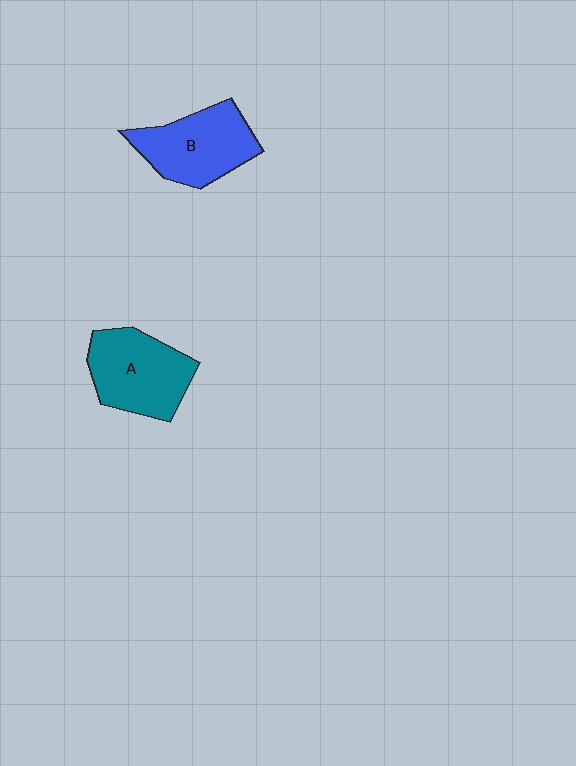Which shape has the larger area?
Shape A (teal).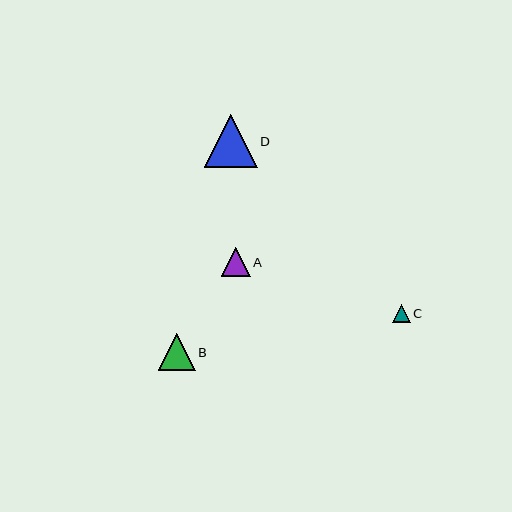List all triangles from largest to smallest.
From largest to smallest: D, B, A, C.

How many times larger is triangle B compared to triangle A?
Triangle B is approximately 1.3 times the size of triangle A.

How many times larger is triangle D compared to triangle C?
Triangle D is approximately 2.9 times the size of triangle C.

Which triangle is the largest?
Triangle D is the largest with a size of approximately 53 pixels.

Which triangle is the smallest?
Triangle C is the smallest with a size of approximately 18 pixels.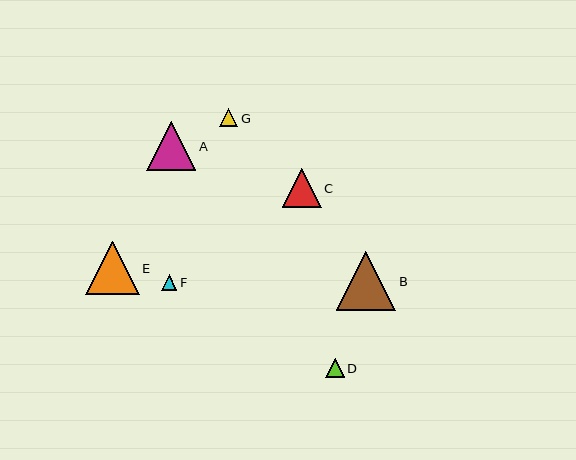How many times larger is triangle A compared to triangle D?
Triangle A is approximately 2.6 times the size of triangle D.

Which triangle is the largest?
Triangle B is the largest with a size of approximately 60 pixels.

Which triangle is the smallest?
Triangle F is the smallest with a size of approximately 15 pixels.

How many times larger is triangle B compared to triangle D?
Triangle B is approximately 3.2 times the size of triangle D.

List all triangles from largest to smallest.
From largest to smallest: B, E, A, C, D, G, F.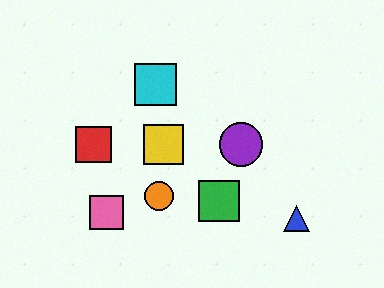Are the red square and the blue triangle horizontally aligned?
No, the red square is at y≈145 and the blue triangle is at y≈219.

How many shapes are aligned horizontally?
3 shapes (the red square, the yellow square, the purple circle) are aligned horizontally.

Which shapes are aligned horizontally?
The red square, the yellow square, the purple circle are aligned horizontally.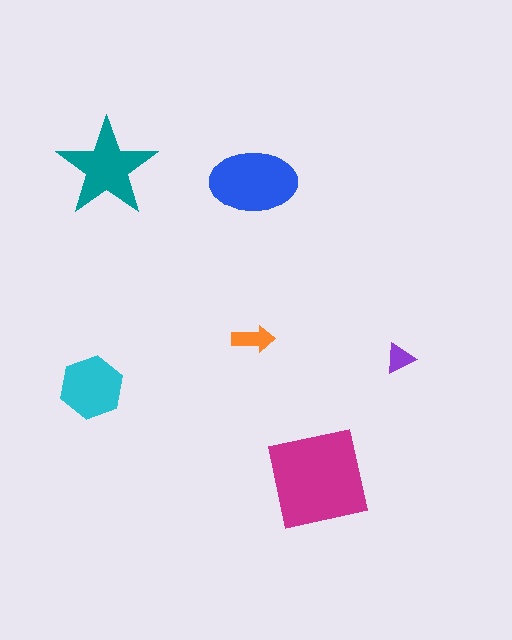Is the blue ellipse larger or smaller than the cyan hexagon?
Larger.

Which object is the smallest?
The purple triangle.